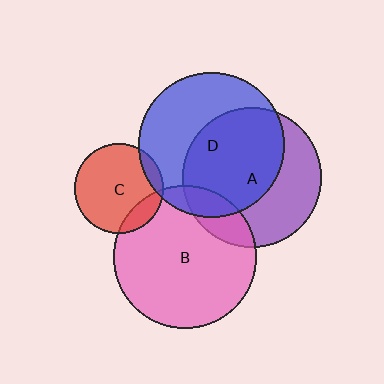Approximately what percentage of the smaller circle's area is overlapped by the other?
Approximately 10%.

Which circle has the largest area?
Circle D (blue).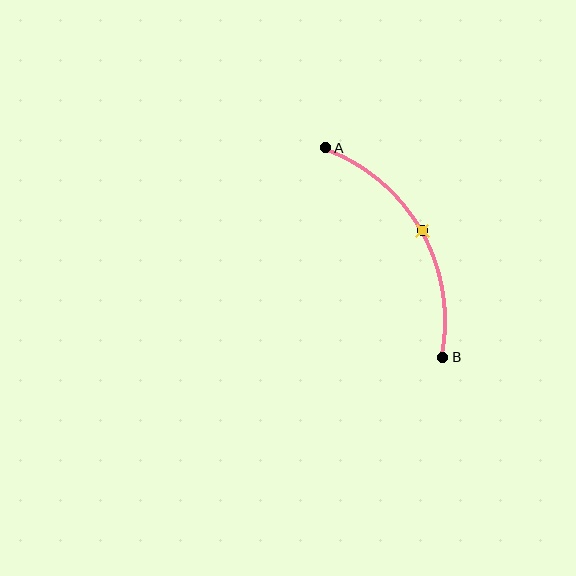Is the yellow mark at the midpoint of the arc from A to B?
Yes. The yellow mark lies on the arc at equal arc-length from both A and B — it is the arc midpoint.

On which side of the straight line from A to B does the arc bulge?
The arc bulges to the right of the straight line connecting A and B.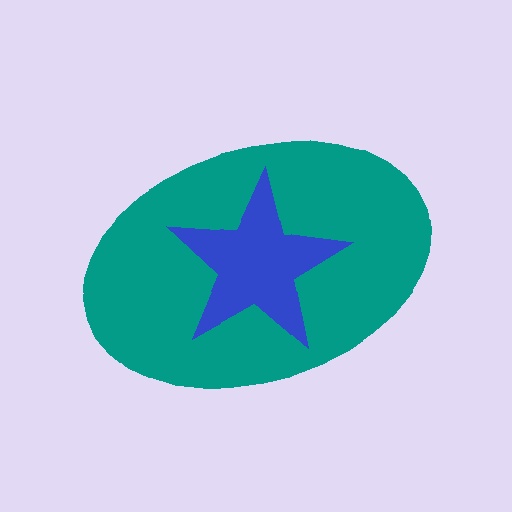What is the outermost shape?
The teal ellipse.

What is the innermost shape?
The blue star.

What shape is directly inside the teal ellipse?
The blue star.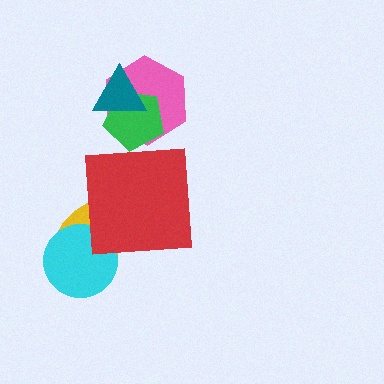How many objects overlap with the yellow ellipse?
2 objects overlap with the yellow ellipse.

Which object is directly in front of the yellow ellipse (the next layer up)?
The cyan circle is directly in front of the yellow ellipse.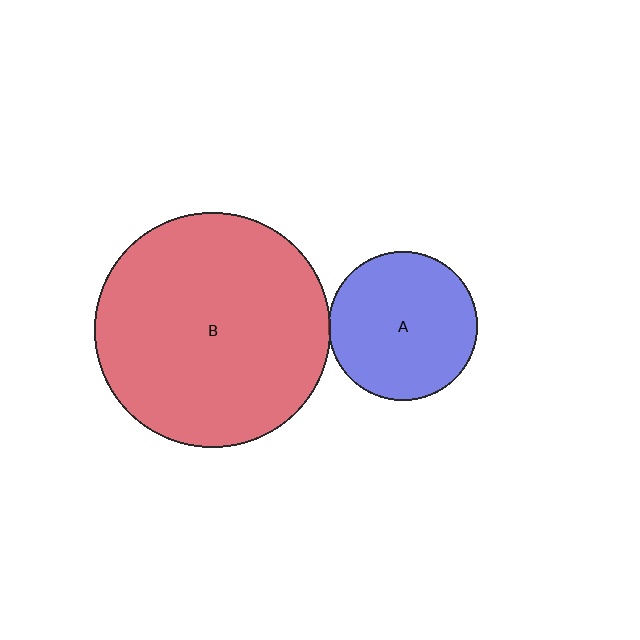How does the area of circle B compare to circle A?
Approximately 2.5 times.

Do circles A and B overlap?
Yes.